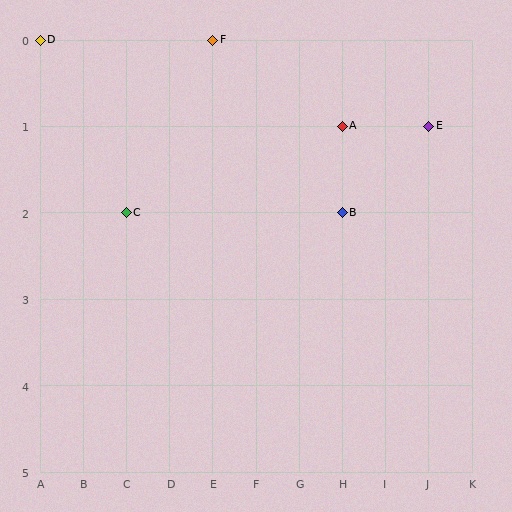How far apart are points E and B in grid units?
Points E and B are 2 columns and 1 row apart (about 2.2 grid units diagonally).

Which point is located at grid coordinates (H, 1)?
Point A is at (H, 1).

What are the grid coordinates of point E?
Point E is at grid coordinates (J, 1).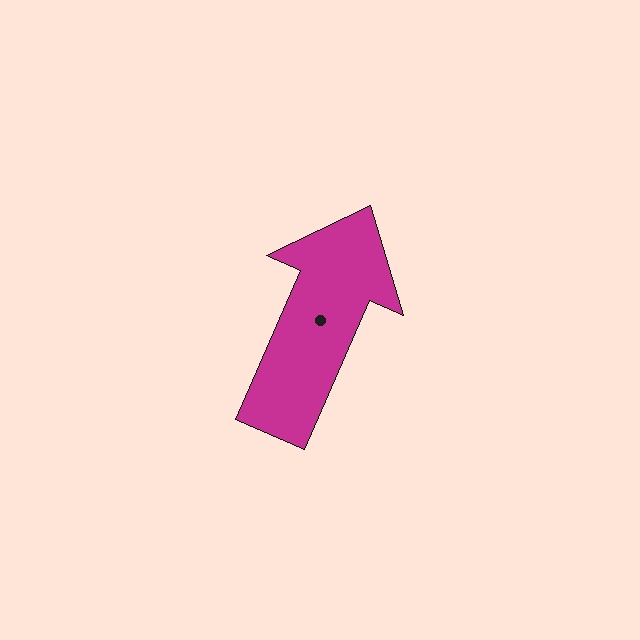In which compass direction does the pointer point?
Northeast.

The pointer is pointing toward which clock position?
Roughly 1 o'clock.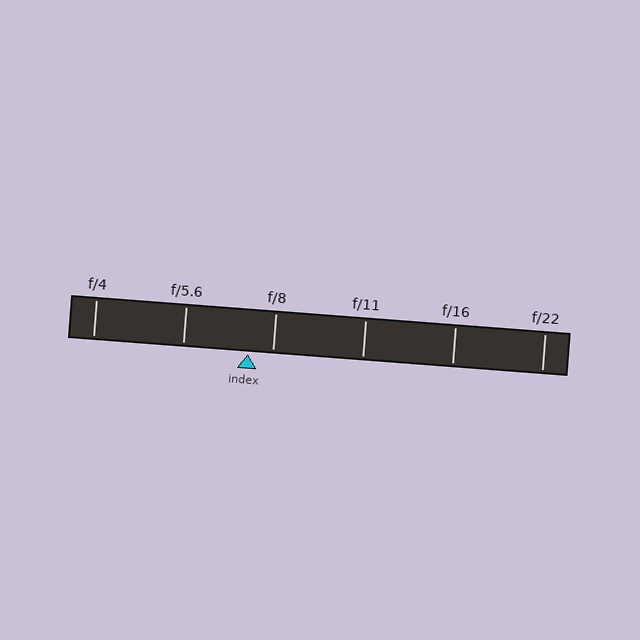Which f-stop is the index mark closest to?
The index mark is closest to f/8.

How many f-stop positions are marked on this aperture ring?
There are 6 f-stop positions marked.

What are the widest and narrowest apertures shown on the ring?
The widest aperture shown is f/4 and the narrowest is f/22.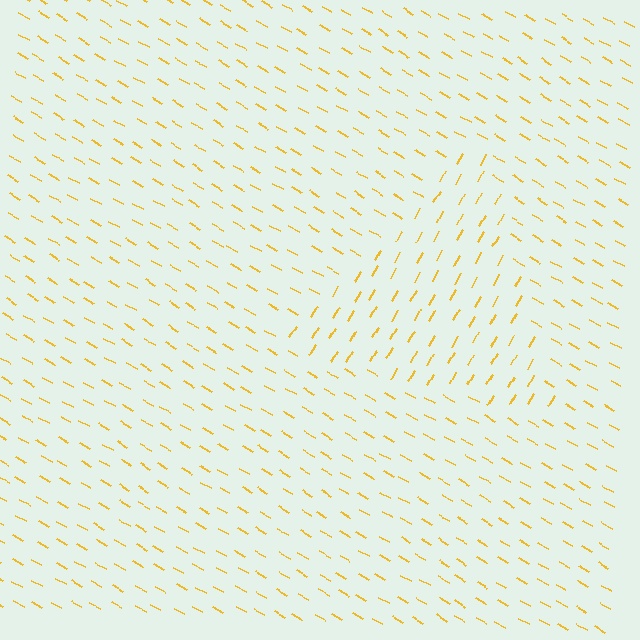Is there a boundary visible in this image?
Yes, there is a texture boundary formed by a change in line orientation.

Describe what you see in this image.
The image is filled with small yellow line segments. A triangle region in the image has lines oriented differently from the surrounding lines, creating a visible texture boundary.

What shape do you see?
I see a triangle.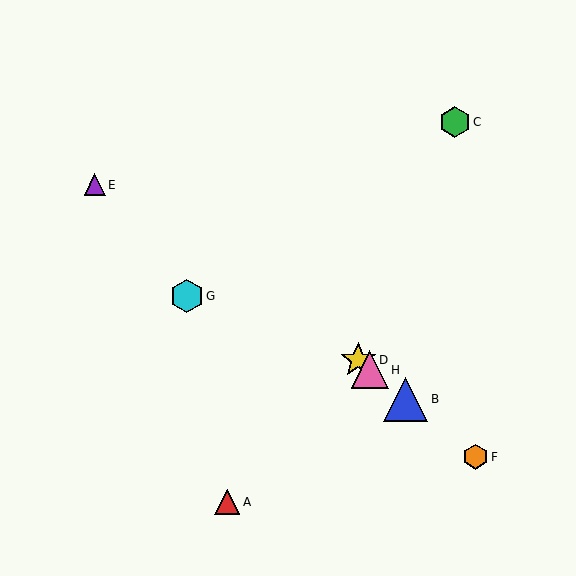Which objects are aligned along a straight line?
Objects B, D, F, H are aligned along a straight line.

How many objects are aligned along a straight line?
4 objects (B, D, F, H) are aligned along a straight line.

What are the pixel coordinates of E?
Object E is at (95, 185).